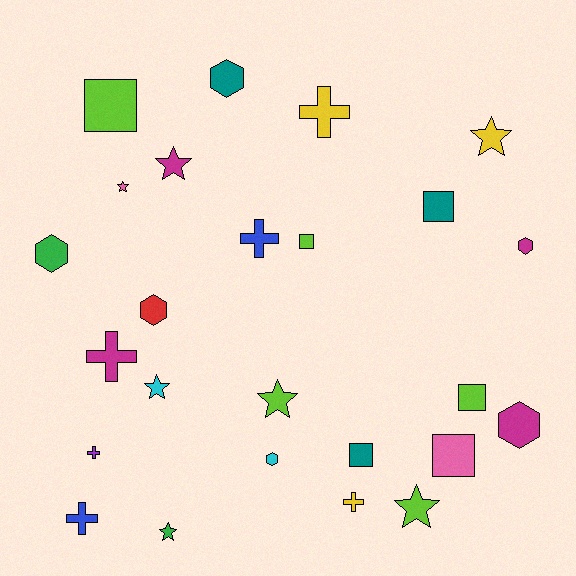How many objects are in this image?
There are 25 objects.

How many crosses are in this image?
There are 6 crosses.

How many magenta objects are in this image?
There are 4 magenta objects.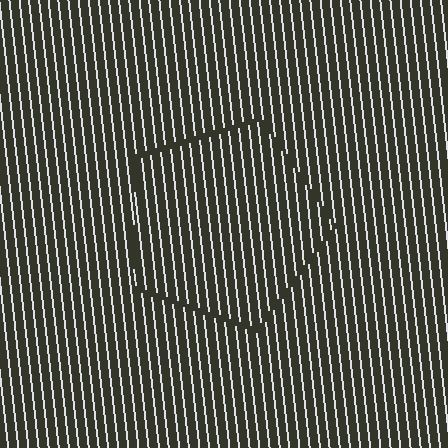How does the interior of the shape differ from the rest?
The interior of the shape contains the same grating, shifted by half a period — the contour is defined by the phase discontinuity where line-ends from the inner and outer gratings abut.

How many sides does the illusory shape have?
5 sides — the line-ends trace a pentagon.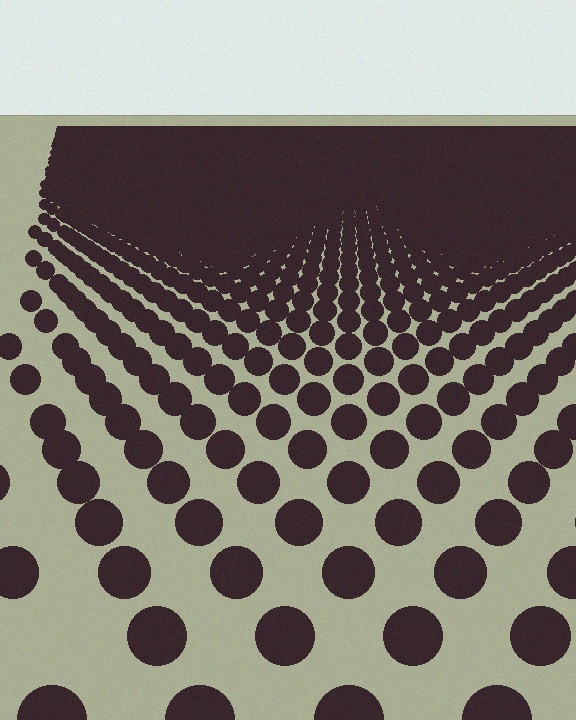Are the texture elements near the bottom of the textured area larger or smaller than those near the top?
Larger. Near the bottom, elements are closer to the viewer and appear at a bigger on-screen size.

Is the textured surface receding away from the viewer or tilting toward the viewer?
The surface is receding away from the viewer. Texture elements get smaller and denser toward the top.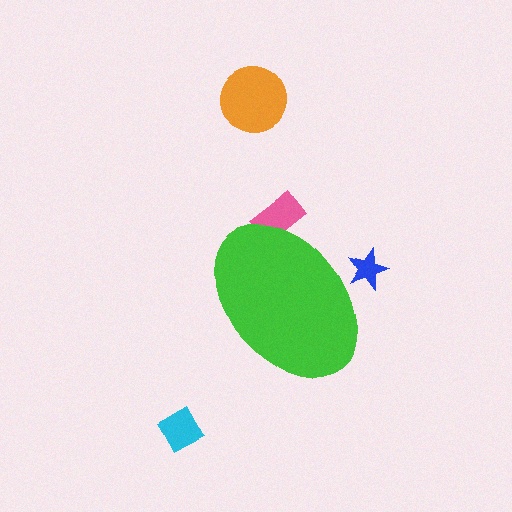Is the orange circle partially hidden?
No, the orange circle is fully visible.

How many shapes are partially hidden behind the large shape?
2 shapes are partially hidden.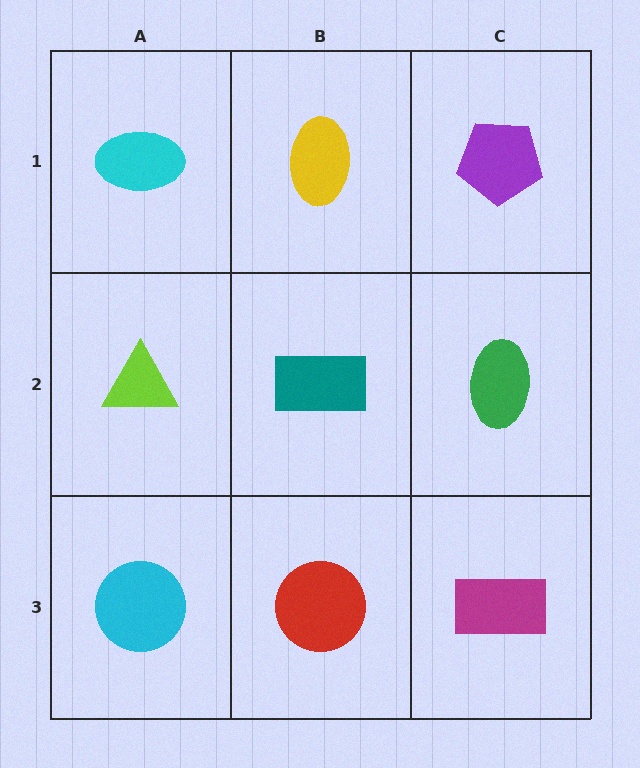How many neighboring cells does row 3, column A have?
2.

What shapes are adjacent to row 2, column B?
A yellow ellipse (row 1, column B), a red circle (row 3, column B), a lime triangle (row 2, column A), a green ellipse (row 2, column C).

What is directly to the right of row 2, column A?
A teal rectangle.